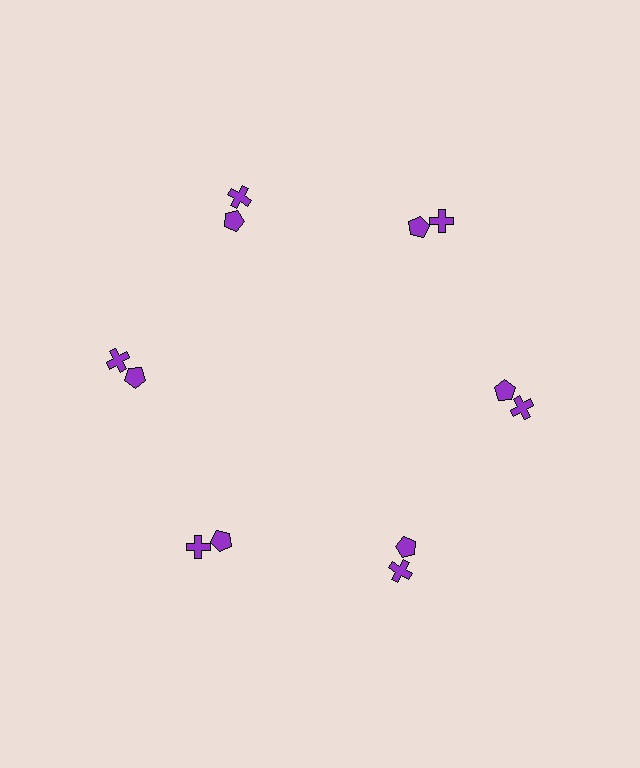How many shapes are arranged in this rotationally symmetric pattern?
There are 12 shapes, arranged in 6 groups of 2.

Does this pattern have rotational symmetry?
Yes, this pattern has 6-fold rotational symmetry. It looks the same after rotating 60 degrees around the center.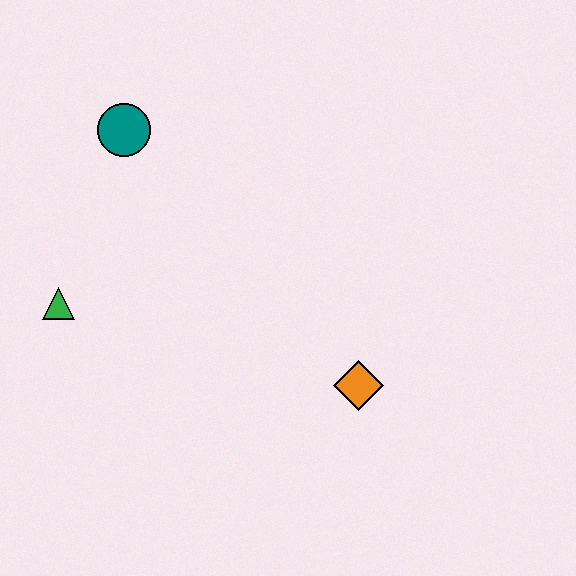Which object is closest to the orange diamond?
The green triangle is closest to the orange diamond.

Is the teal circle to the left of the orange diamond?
Yes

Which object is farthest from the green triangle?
The orange diamond is farthest from the green triangle.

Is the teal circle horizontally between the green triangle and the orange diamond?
Yes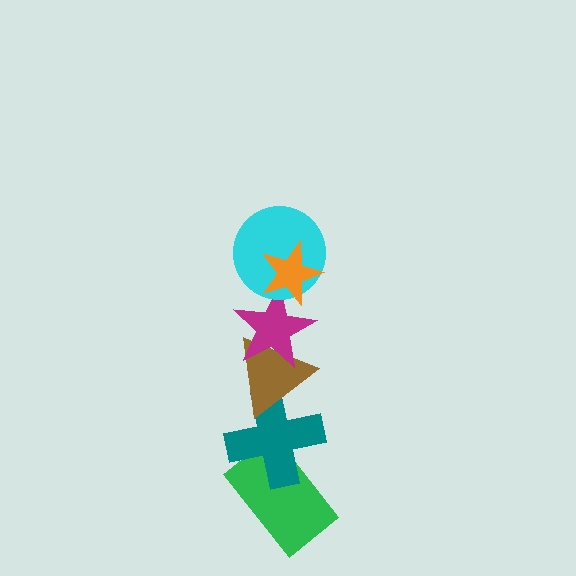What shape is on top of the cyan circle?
The orange star is on top of the cyan circle.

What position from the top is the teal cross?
The teal cross is 5th from the top.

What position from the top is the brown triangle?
The brown triangle is 4th from the top.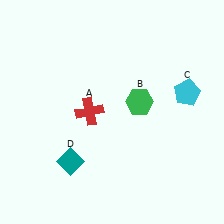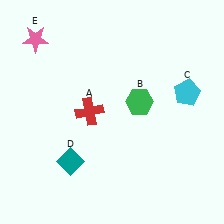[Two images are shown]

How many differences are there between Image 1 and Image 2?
There is 1 difference between the two images.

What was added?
A pink star (E) was added in Image 2.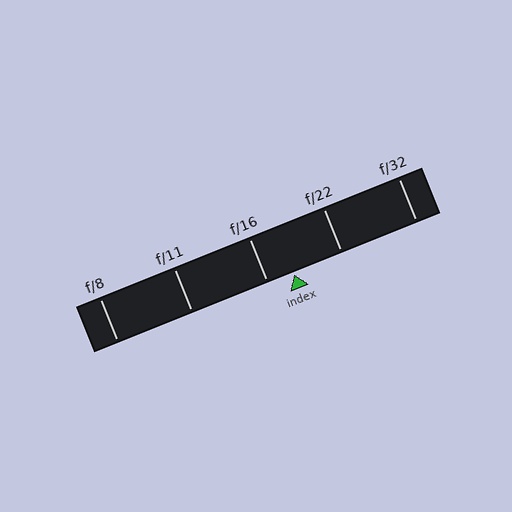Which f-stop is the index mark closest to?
The index mark is closest to f/16.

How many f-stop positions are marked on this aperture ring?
There are 5 f-stop positions marked.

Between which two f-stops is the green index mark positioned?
The index mark is between f/16 and f/22.